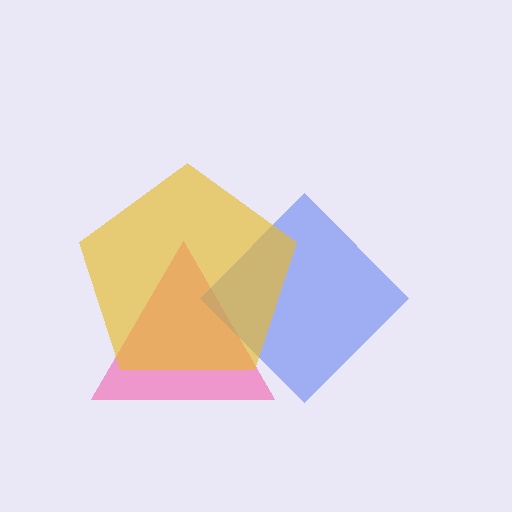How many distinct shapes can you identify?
There are 3 distinct shapes: a pink triangle, a blue diamond, a yellow pentagon.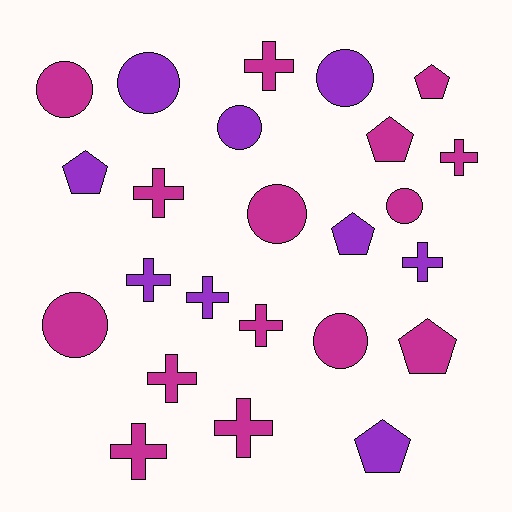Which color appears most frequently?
Magenta, with 15 objects.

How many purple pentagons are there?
There are 3 purple pentagons.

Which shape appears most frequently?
Cross, with 10 objects.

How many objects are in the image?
There are 24 objects.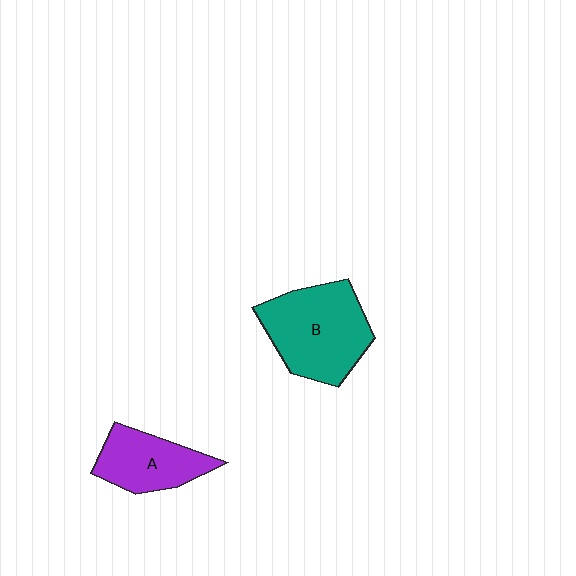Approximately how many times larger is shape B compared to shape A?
Approximately 1.5 times.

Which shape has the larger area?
Shape B (teal).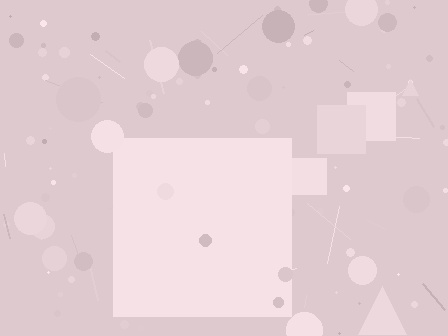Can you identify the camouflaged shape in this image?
The camouflaged shape is a square.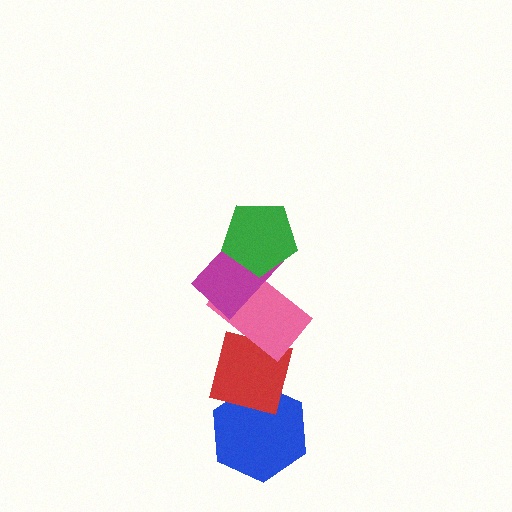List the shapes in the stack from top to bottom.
From top to bottom: the green pentagon, the magenta rectangle, the pink rectangle, the red square, the blue hexagon.